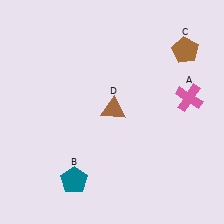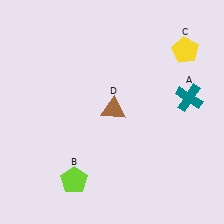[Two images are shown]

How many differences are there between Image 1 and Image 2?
There are 3 differences between the two images.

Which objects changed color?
A changed from pink to teal. B changed from teal to lime. C changed from brown to yellow.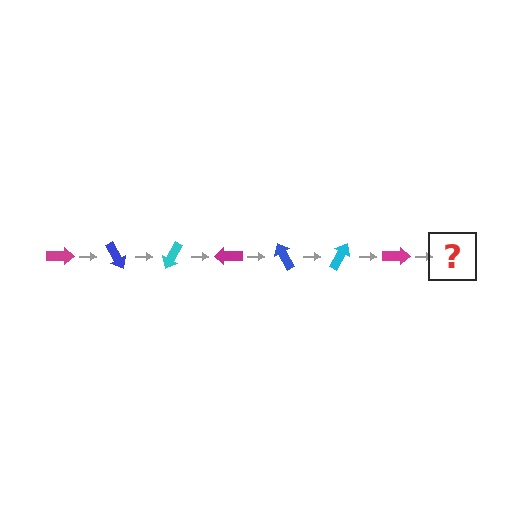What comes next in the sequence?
The next element should be a blue arrow, rotated 420 degrees from the start.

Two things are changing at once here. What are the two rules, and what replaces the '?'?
The two rules are that it rotates 60 degrees each step and the color cycles through magenta, blue, and cyan. The '?' should be a blue arrow, rotated 420 degrees from the start.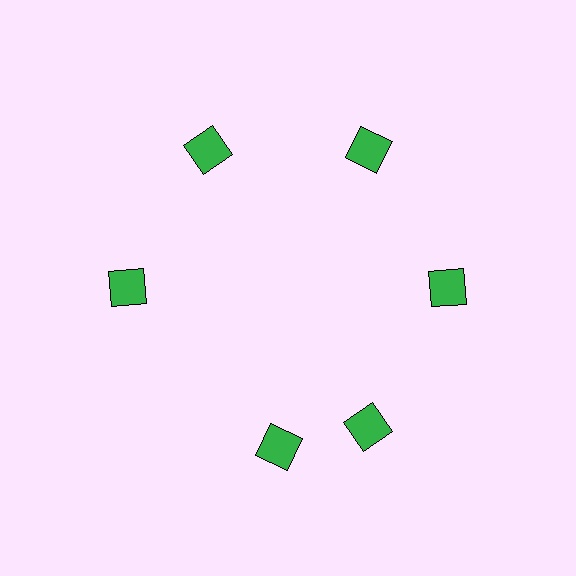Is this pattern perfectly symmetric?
No. The 6 green diamonds are arranged in a ring, but one element near the 7 o'clock position is rotated out of alignment along the ring, breaking the 6-fold rotational symmetry.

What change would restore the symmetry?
The symmetry would be restored by rotating it back into even spacing with its neighbors so that all 6 diamonds sit at equal angles and equal distance from the center.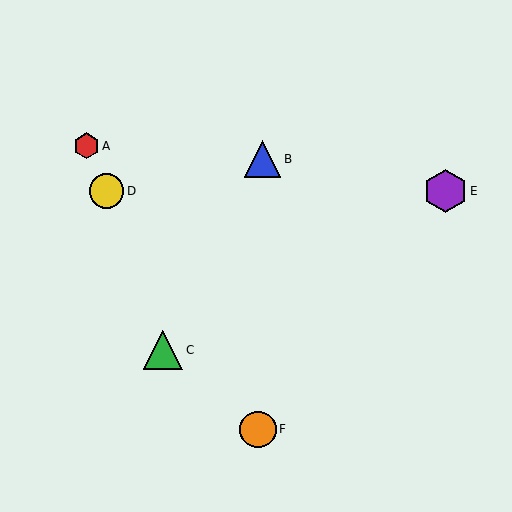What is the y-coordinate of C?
Object C is at y≈350.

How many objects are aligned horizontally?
2 objects (D, E) are aligned horizontally.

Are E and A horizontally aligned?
No, E is at y≈191 and A is at y≈146.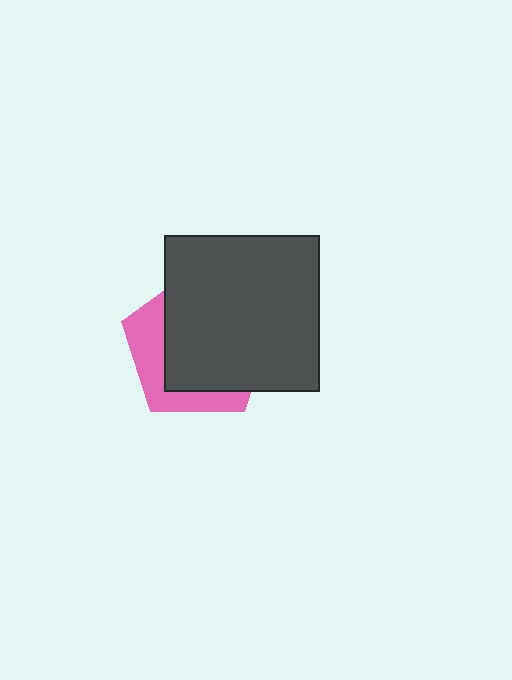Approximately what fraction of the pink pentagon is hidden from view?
Roughly 68% of the pink pentagon is hidden behind the dark gray square.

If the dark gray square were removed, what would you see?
You would see the complete pink pentagon.